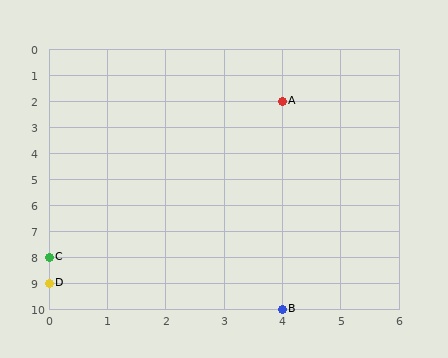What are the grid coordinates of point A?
Point A is at grid coordinates (4, 2).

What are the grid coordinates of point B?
Point B is at grid coordinates (4, 10).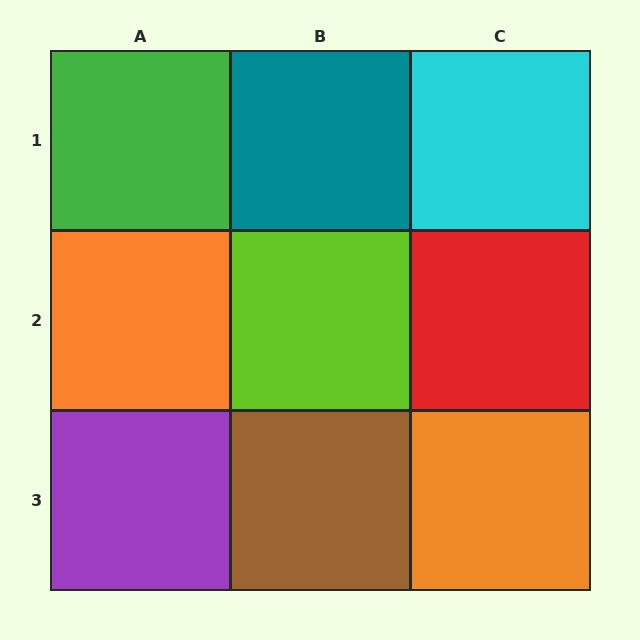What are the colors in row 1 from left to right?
Green, teal, cyan.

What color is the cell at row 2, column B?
Lime.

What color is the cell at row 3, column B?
Brown.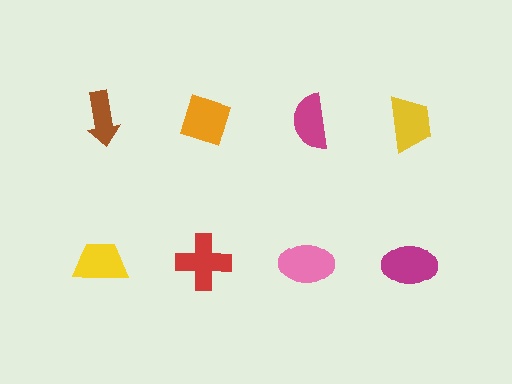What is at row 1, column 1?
A brown arrow.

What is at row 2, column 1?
A yellow trapezoid.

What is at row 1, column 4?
A yellow trapezoid.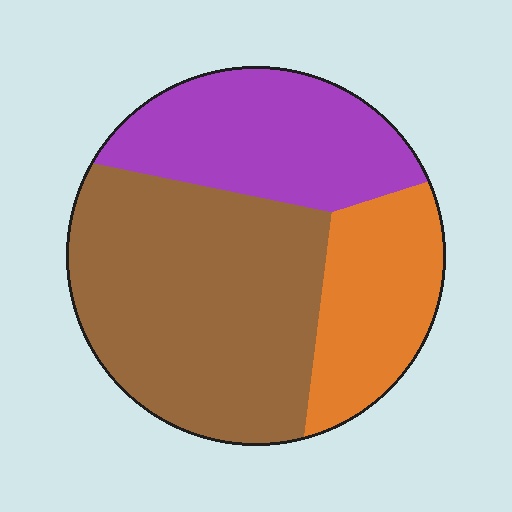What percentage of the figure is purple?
Purple takes up between a quarter and a half of the figure.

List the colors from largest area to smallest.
From largest to smallest: brown, purple, orange.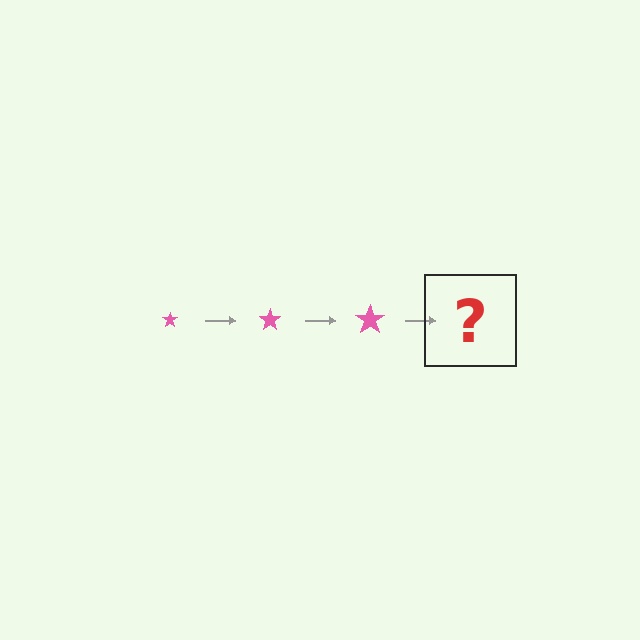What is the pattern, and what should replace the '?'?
The pattern is that the star gets progressively larger each step. The '?' should be a pink star, larger than the previous one.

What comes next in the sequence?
The next element should be a pink star, larger than the previous one.